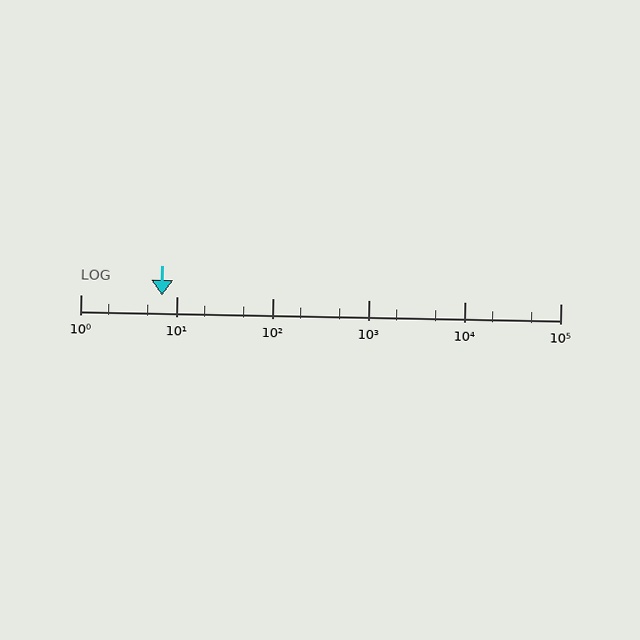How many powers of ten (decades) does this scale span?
The scale spans 5 decades, from 1 to 100000.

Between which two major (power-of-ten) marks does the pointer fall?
The pointer is between 1 and 10.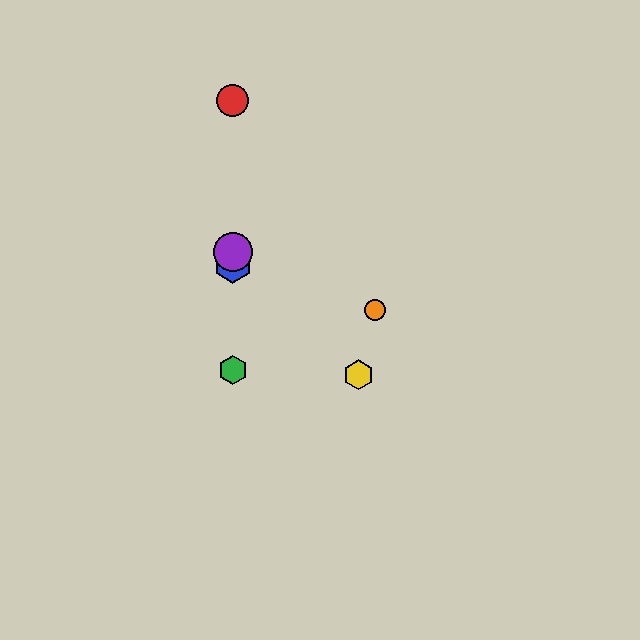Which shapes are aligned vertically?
The red circle, the blue hexagon, the green hexagon, the purple circle are aligned vertically.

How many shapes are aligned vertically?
4 shapes (the red circle, the blue hexagon, the green hexagon, the purple circle) are aligned vertically.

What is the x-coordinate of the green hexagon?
The green hexagon is at x≈233.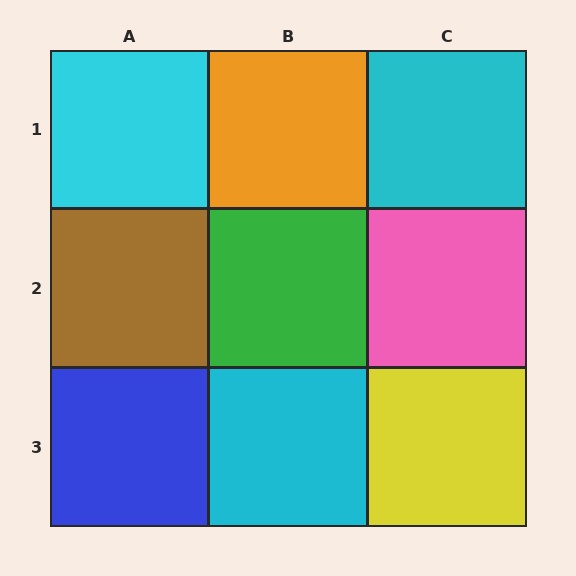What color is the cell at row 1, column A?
Cyan.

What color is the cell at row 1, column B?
Orange.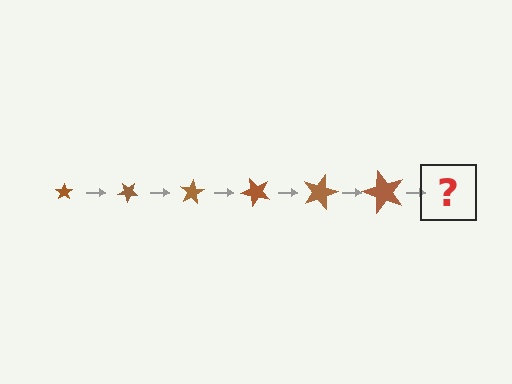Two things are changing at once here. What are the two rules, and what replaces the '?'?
The two rules are that the star grows larger each step and it rotates 40 degrees each step. The '?' should be a star, larger than the previous one and rotated 240 degrees from the start.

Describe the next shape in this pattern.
It should be a star, larger than the previous one and rotated 240 degrees from the start.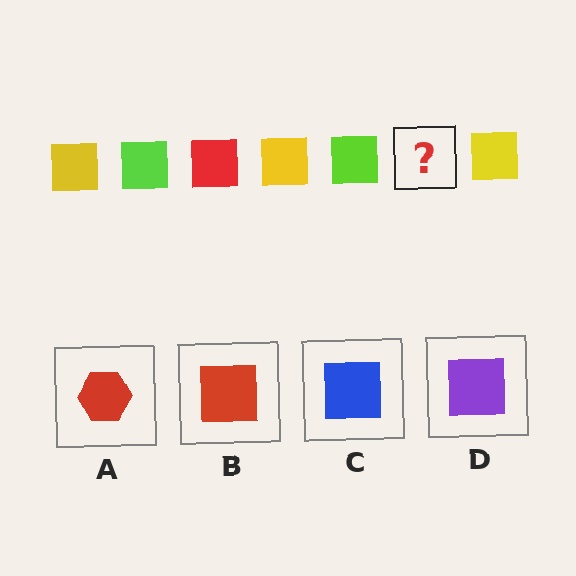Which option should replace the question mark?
Option B.